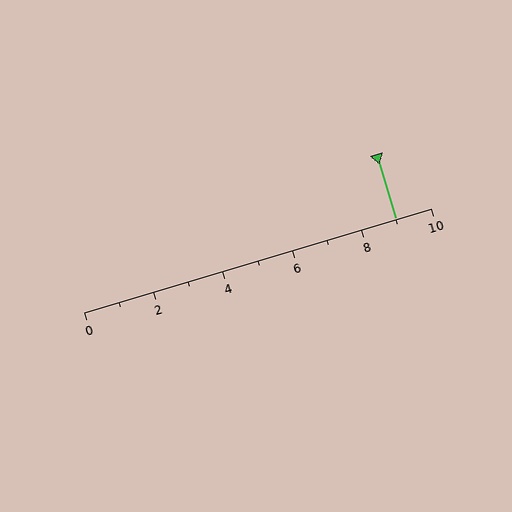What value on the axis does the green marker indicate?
The marker indicates approximately 9.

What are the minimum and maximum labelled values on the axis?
The axis runs from 0 to 10.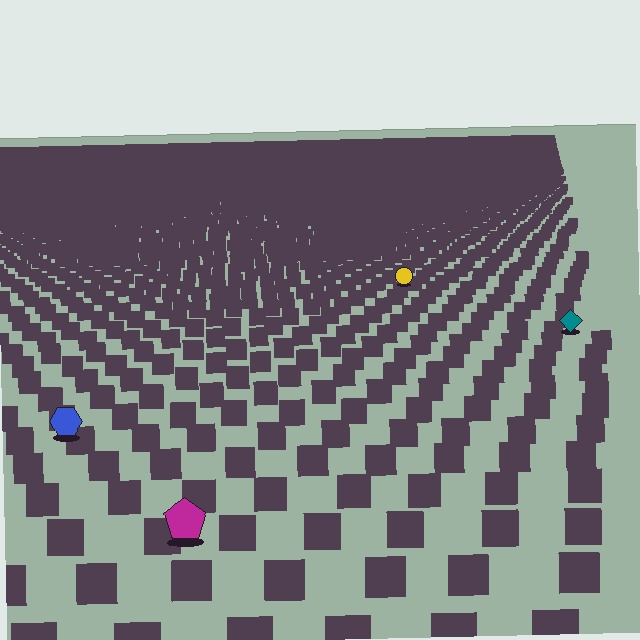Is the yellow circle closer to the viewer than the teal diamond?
No. The teal diamond is closer — you can tell from the texture gradient: the ground texture is coarser near it.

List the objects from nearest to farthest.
From nearest to farthest: the magenta pentagon, the blue hexagon, the teal diamond, the yellow circle.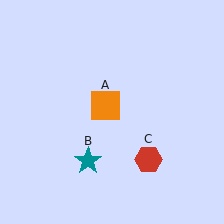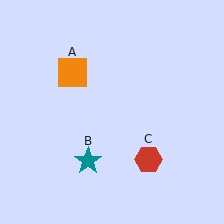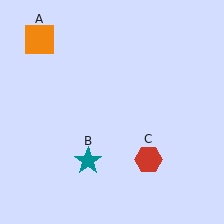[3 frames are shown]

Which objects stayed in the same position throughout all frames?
Teal star (object B) and red hexagon (object C) remained stationary.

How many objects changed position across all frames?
1 object changed position: orange square (object A).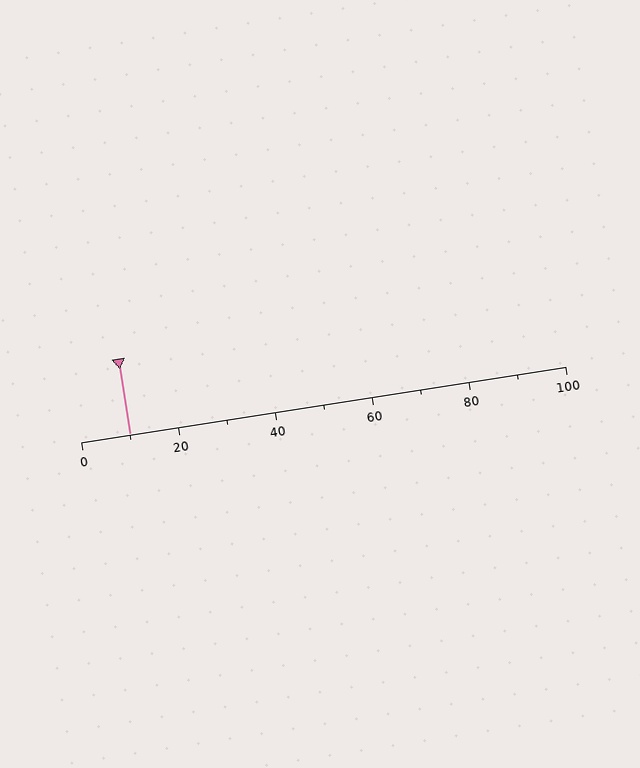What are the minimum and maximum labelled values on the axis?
The axis runs from 0 to 100.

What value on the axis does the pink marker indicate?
The marker indicates approximately 10.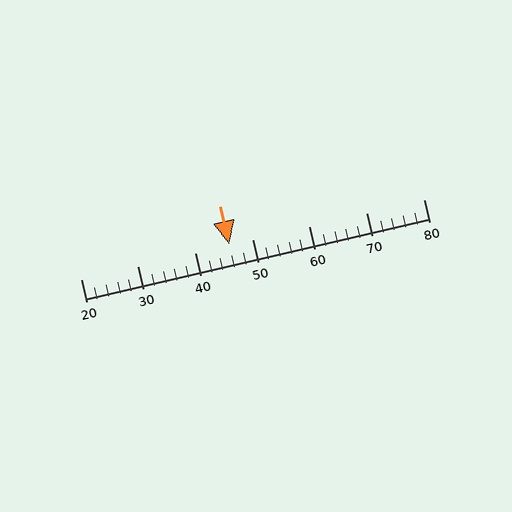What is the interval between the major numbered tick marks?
The major tick marks are spaced 10 units apart.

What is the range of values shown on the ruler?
The ruler shows values from 20 to 80.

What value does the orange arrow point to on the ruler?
The orange arrow points to approximately 46.